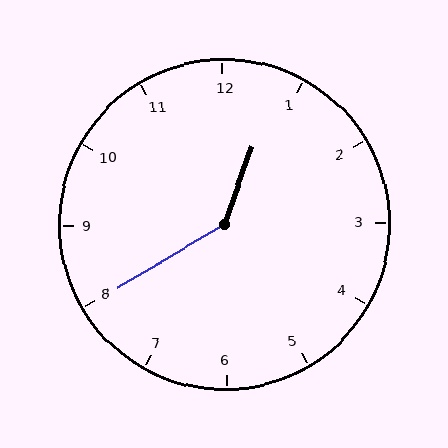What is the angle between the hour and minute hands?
Approximately 140 degrees.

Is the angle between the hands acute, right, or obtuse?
It is obtuse.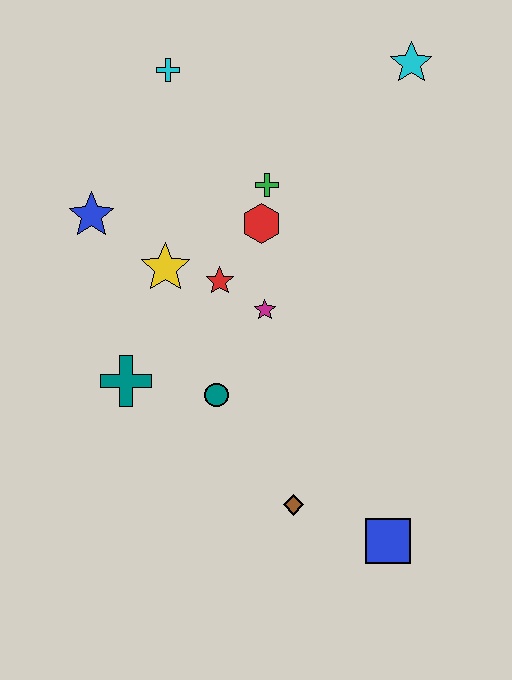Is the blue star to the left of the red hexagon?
Yes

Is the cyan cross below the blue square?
No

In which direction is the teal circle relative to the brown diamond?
The teal circle is above the brown diamond.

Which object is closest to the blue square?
The brown diamond is closest to the blue square.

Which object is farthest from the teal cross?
The cyan star is farthest from the teal cross.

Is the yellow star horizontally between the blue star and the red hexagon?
Yes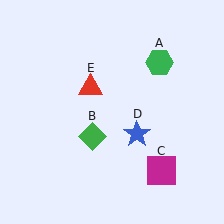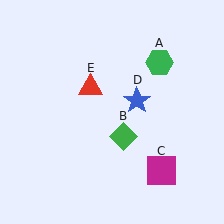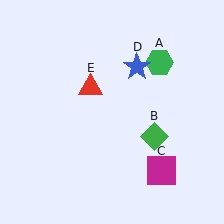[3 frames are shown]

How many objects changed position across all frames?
2 objects changed position: green diamond (object B), blue star (object D).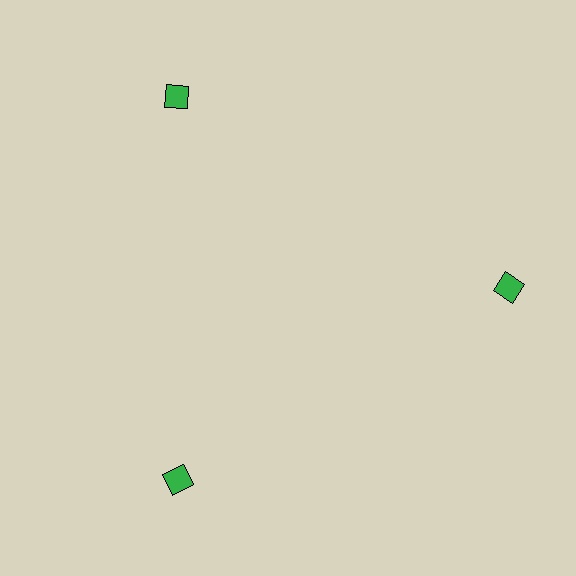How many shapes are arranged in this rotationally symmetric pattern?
There are 3 shapes, arranged in 3 groups of 1.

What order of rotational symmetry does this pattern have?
This pattern has 3-fold rotational symmetry.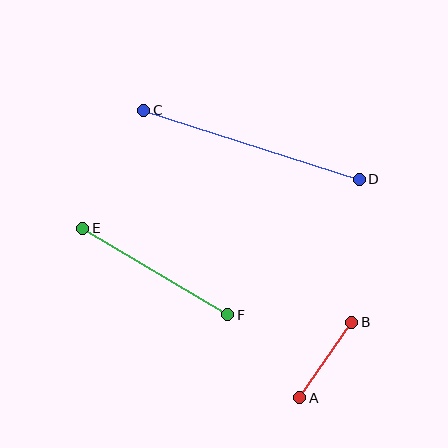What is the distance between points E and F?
The distance is approximately 169 pixels.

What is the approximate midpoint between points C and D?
The midpoint is at approximately (251, 145) pixels.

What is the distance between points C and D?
The distance is approximately 226 pixels.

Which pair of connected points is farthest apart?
Points C and D are farthest apart.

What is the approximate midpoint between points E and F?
The midpoint is at approximately (155, 272) pixels.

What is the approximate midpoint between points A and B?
The midpoint is at approximately (326, 360) pixels.